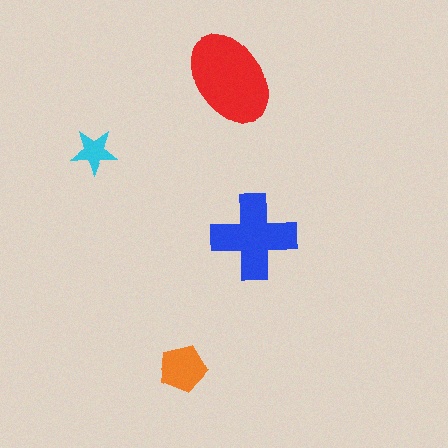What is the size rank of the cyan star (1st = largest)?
4th.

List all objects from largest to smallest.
The red ellipse, the blue cross, the orange pentagon, the cyan star.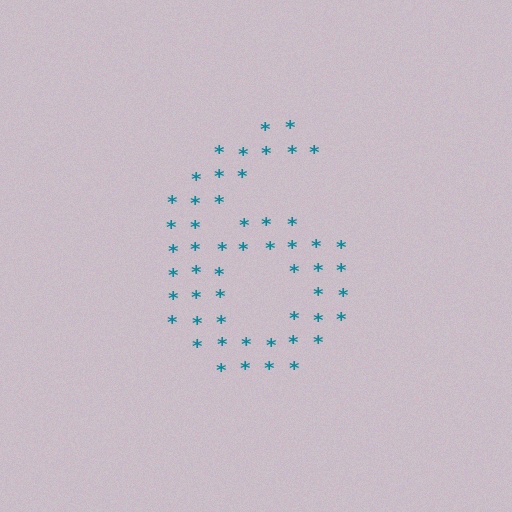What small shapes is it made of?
It is made of small asterisks.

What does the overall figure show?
The overall figure shows the digit 6.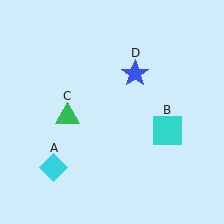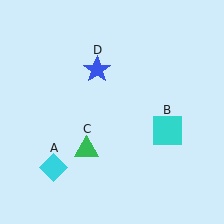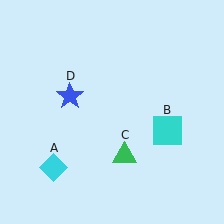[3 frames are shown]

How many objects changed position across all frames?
2 objects changed position: green triangle (object C), blue star (object D).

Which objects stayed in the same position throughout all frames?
Cyan diamond (object A) and cyan square (object B) remained stationary.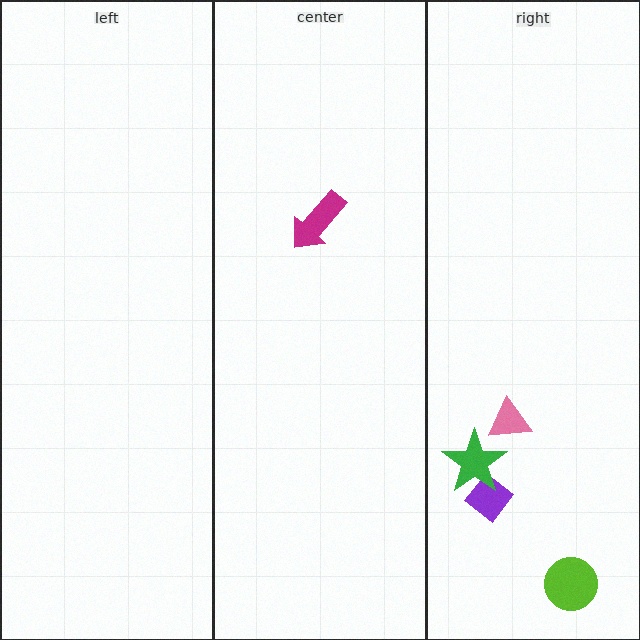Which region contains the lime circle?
The right region.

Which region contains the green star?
The right region.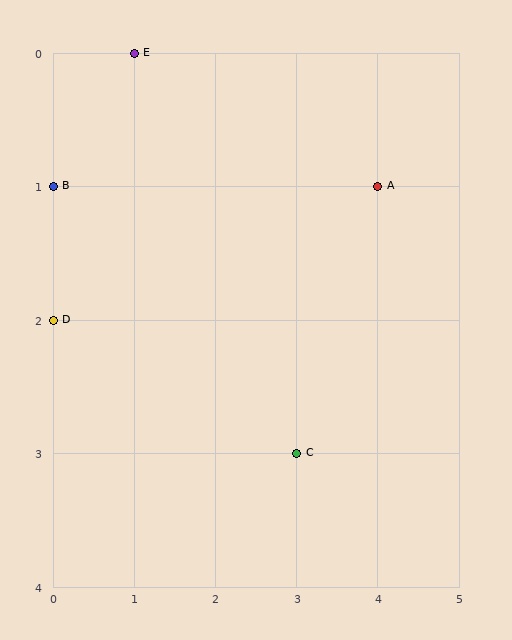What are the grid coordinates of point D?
Point D is at grid coordinates (0, 2).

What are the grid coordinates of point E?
Point E is at grid coordinates (1, 0).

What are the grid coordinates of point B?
Point B is at grid coordinates (0, 1).